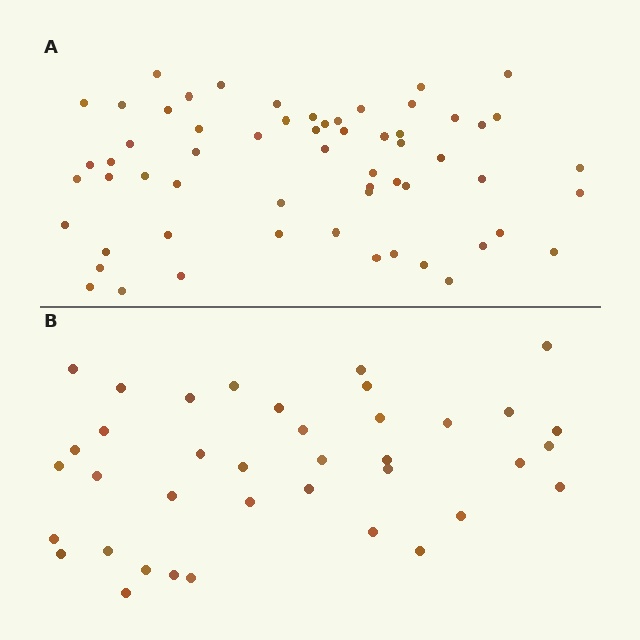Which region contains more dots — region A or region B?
Region A (the top region) has more dots.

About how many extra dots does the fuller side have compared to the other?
Region A has approximately 20 more dots than region B.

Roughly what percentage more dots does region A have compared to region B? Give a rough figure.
About 60% more.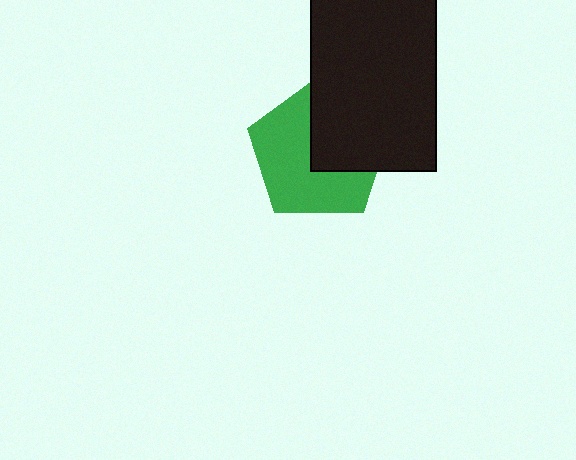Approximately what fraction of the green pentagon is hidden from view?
Roughly 41% of the green pentagon is hidden behind the black rectangle.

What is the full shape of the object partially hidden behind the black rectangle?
The partially hidden object is a green pentagon.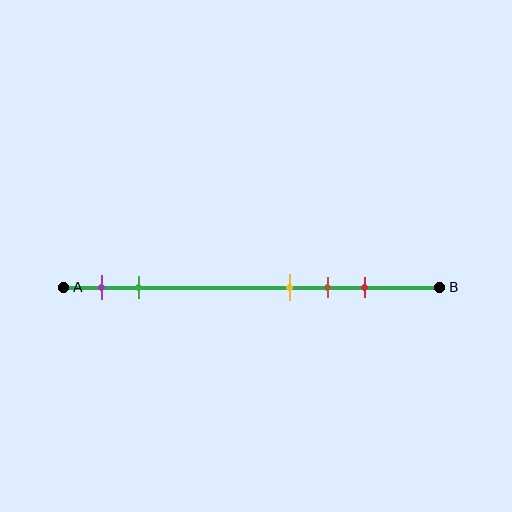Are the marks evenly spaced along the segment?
No, the marks are not evenly spaced.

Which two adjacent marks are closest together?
The yellow and brown marks are the closest adjacent pair.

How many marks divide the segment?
There are 5 marks dividing the segment.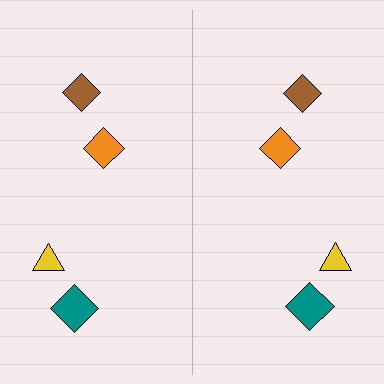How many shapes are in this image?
There are 8 shapes in this image.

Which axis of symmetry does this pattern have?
The pattern has a vertical axis of symmetry running through the center of the image.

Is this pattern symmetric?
Yes, this pattern has bilateral (reflection) symmetry.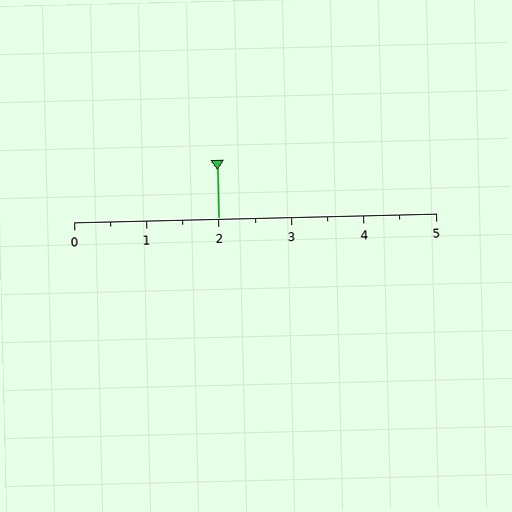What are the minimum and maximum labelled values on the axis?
The axis runs from 0 to 5.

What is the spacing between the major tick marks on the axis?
The major ticks are spaced 1 apart.